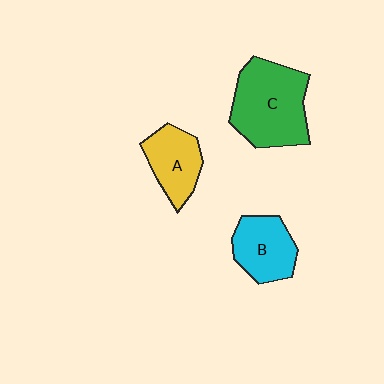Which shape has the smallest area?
Shape A (yellow).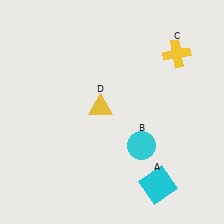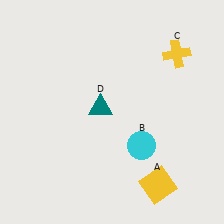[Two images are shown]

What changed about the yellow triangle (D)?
In Image 1, D is yellow. In Image 2, it changed to teal.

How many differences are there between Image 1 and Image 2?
There are 2 differences between the two images.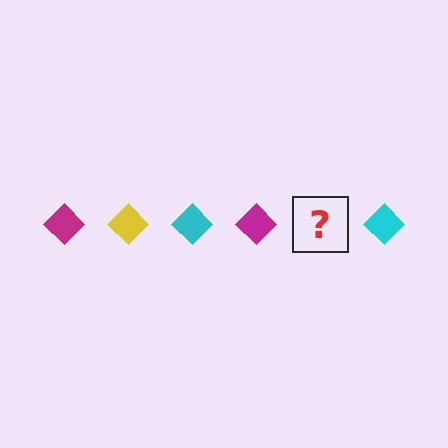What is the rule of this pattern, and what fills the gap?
The rule is that the pattern cycles through magenta, yellow, cyan diamonds. The gap should be filled with a yellow diamond.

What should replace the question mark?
The question mark should be replaced with a yellow diamond.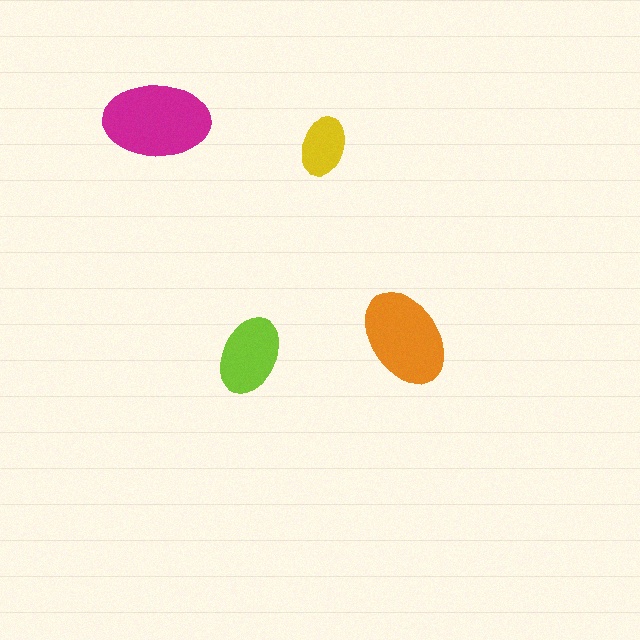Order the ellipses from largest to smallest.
the magenta one, the orange one, the lime one, the yellow one.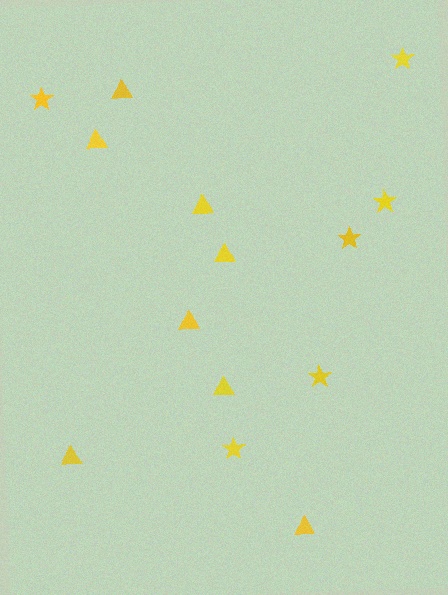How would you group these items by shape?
There are 2 groups: one group of triangles (8) and one group of stars (6).